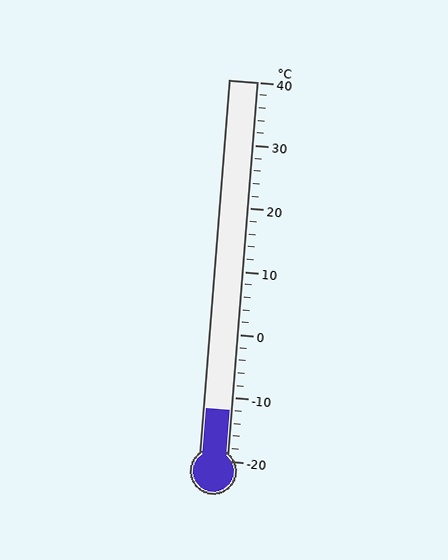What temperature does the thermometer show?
The thermometer shows approximately -12°C.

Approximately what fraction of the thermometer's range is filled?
The thermometer is filled to approximately 15% of its range.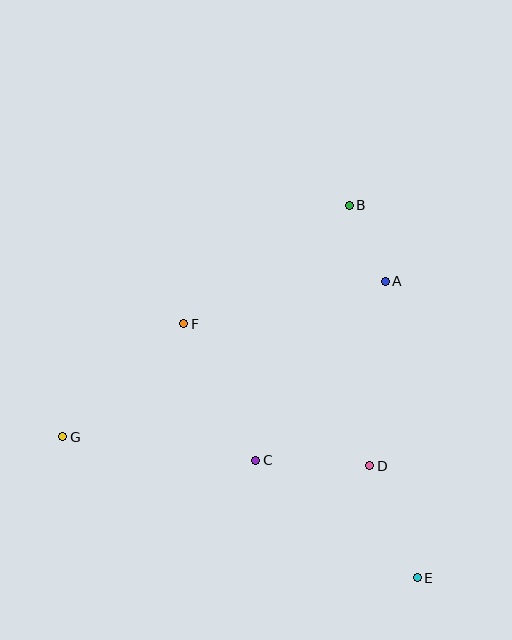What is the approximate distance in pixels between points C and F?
The distance between C and F is approximately 155 pixels.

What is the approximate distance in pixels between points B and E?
The distance between B and E is approximately 379 pixels.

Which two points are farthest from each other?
Points E and G are farthest from each other.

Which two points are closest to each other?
Points A and B are closest to each other.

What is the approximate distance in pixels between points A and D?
The distance between A and D is approximately 185 pixels.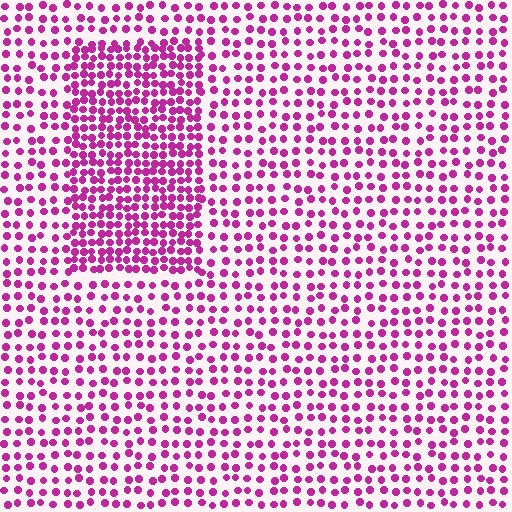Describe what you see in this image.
The image contains small magenta elements arranged at two different densities. A rectangle-shaped region is visible where the elements are more densely packed than the surrounding area.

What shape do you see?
I see a rectangle.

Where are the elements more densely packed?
The elements are more densely packed inside the rectangle boundary.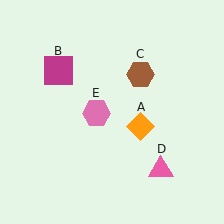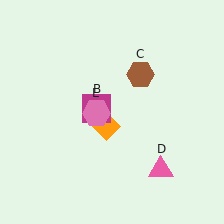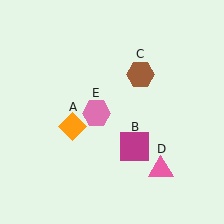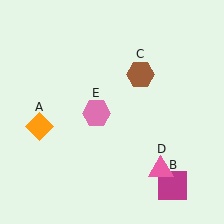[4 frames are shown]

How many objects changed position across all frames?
2 objects changed position: orange diamond (object A), magenta square (object B).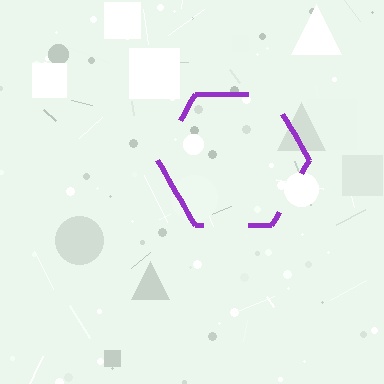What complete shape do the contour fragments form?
The contour fragments form a hexagon.